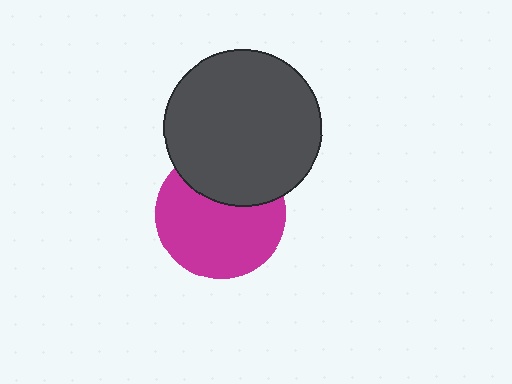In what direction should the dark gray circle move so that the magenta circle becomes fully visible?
The dark gray circle should move up. That is the shortest direction to clear the overlap and leave the magenta circle fully visible.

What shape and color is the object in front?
The object in front is a dark gray circle.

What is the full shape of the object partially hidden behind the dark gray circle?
The partially hidden object is a magenta circle.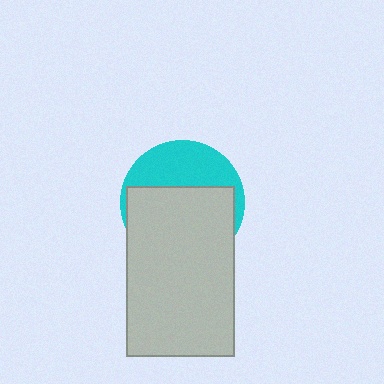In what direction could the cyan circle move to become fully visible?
The cyan circle could move up. That would shift it out from behind the light gray rectangle entirely.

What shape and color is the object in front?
The object in front is a light gray rectangle.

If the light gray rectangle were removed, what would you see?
You would see the complete cyan circle.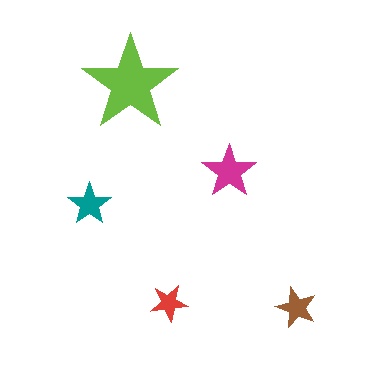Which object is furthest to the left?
The teal star is leftmost.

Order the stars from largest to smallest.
the lime one, the magenta one, the teal one, the brown one, the red one.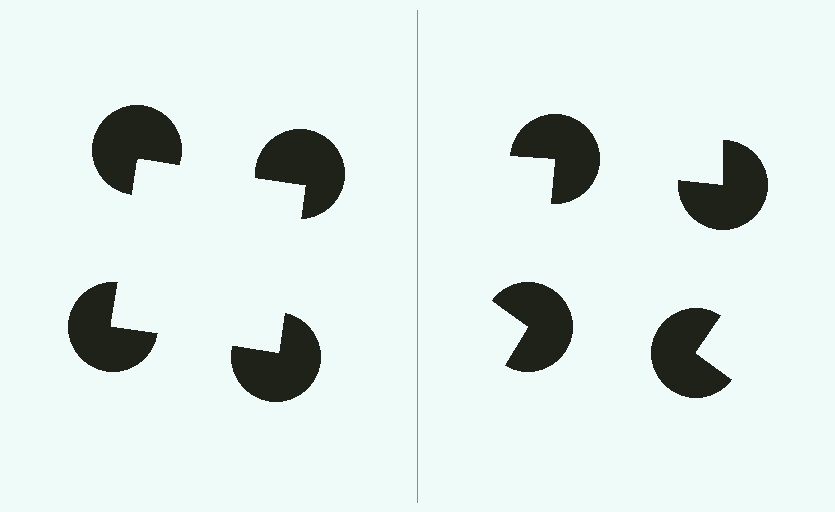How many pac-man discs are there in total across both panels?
8 — 4 on each side.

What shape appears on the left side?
An illusory square.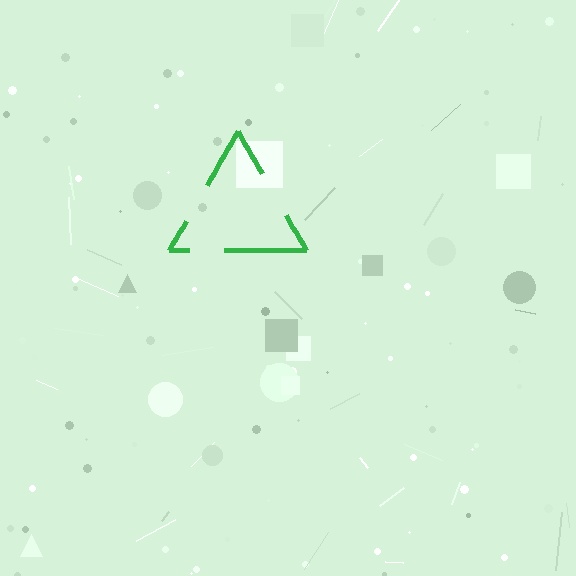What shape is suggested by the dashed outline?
The dashed outline suggests a triangle.